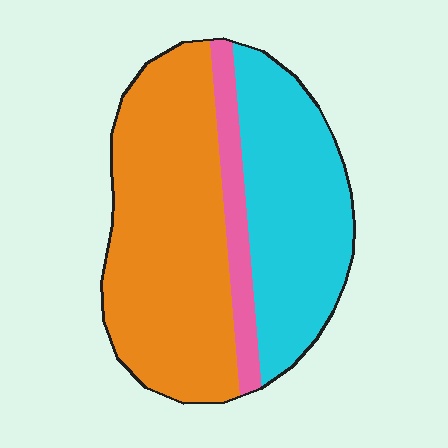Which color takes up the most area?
Orange, at roughly 50%.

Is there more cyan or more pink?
Cyan.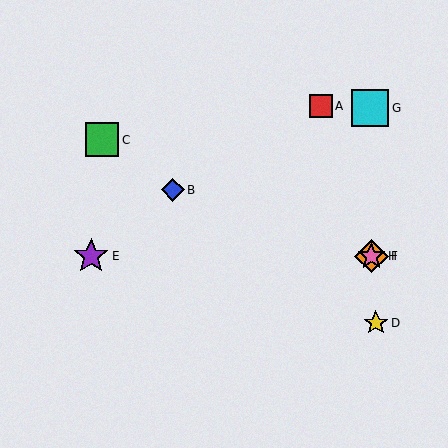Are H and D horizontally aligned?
No, H is at y≈256 and D is at y≈323.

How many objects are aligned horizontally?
3 objects (E, F, H) are aligned horizontally.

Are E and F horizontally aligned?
Yes, both are at y≈256.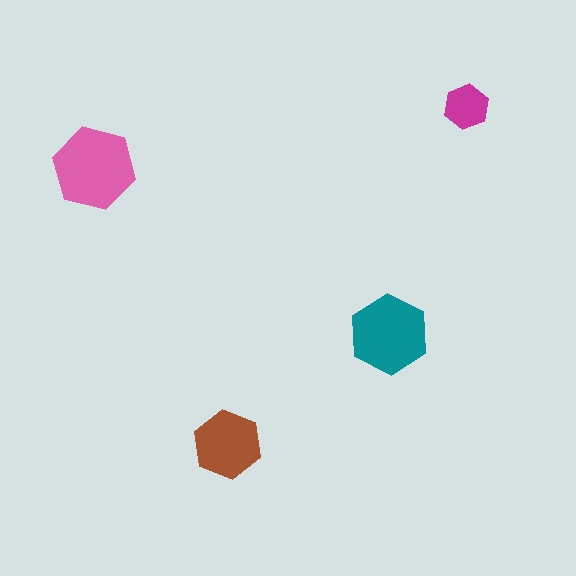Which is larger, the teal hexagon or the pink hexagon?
The pink one.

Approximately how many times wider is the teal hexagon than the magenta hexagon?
About 2 times wider.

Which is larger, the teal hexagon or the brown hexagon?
The teal one.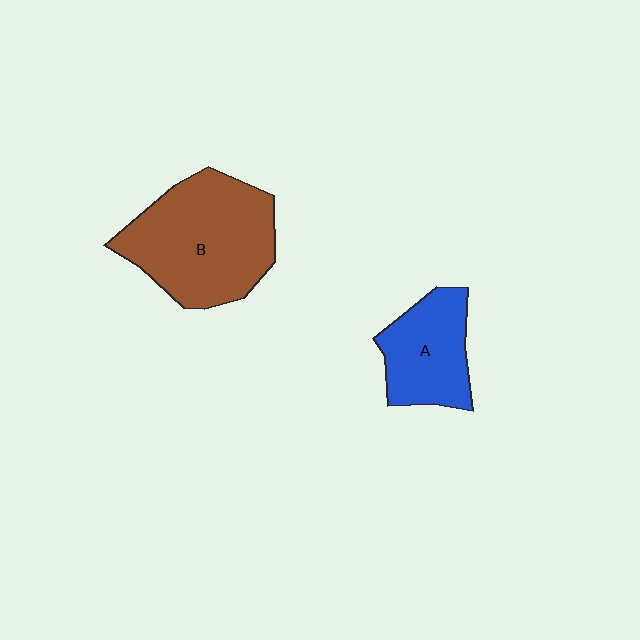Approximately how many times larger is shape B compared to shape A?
Approximately 1.7 times.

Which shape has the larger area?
Shape B (brown).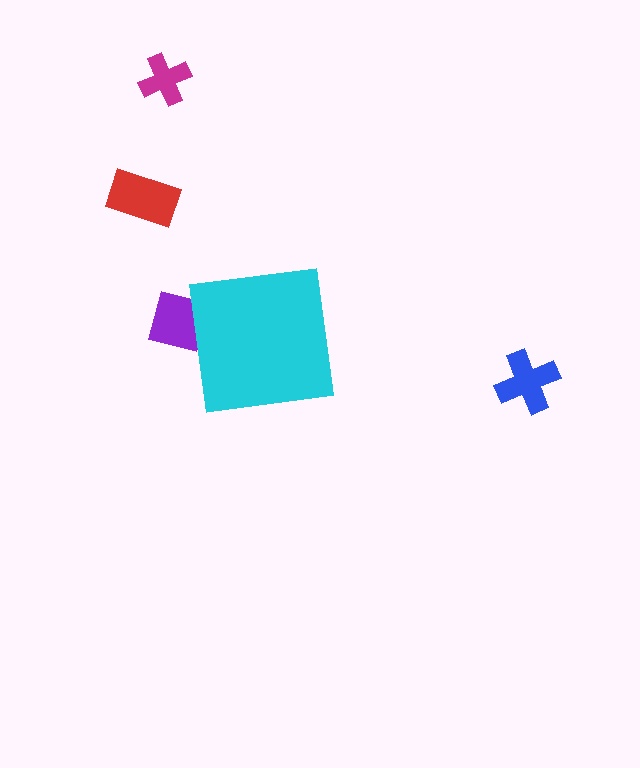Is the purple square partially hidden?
Yes, the purple square is partially hidden behind the cyan square.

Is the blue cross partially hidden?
No, the blue cross is fully visible.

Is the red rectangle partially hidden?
No, the red rectangle is fully visible.